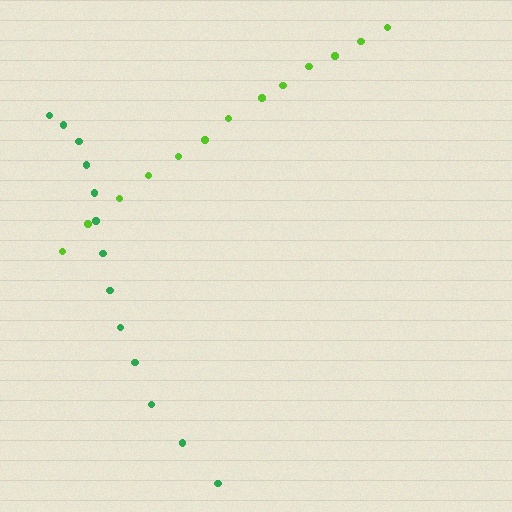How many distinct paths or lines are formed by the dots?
There are 2 distinct paths.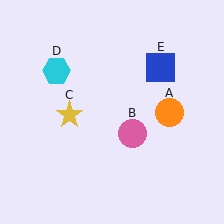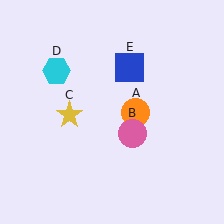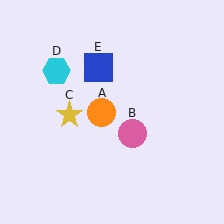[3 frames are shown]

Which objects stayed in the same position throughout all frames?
Pink circle (object B) and yellow star (object C) and cyan hexagon (object D) remained stationary.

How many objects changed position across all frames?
2 objects changed position: orange circle (object A), blue square (object E).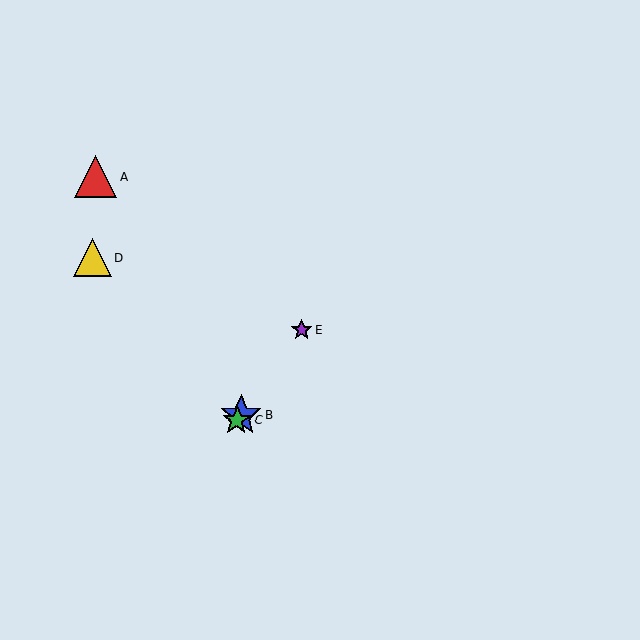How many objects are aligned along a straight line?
3 objects (B, C, E) are aligned along a straight line.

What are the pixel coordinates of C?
Object C is at (237, 420).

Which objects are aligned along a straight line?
Objects B, C, E are aligned along a straight line.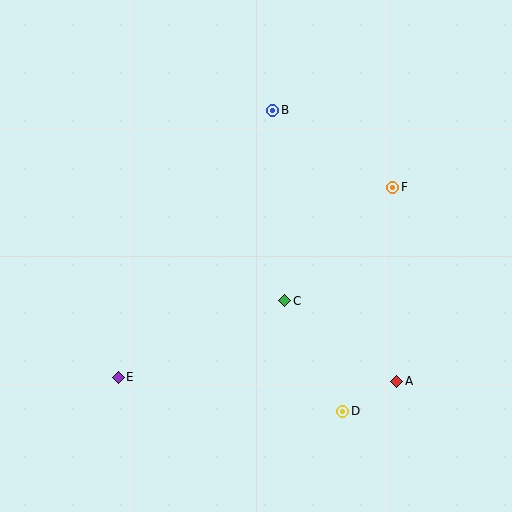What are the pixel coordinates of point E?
Point E is at (118, 377).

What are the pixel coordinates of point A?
Point A is at (397, 381).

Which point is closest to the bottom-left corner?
Point E is closest to the bottom-left corner.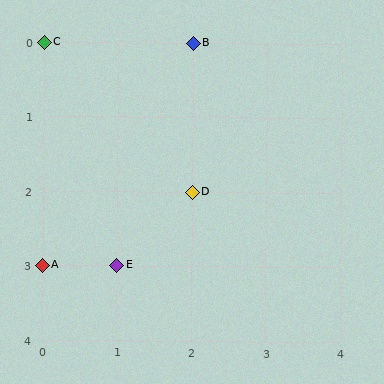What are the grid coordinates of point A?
Point A is at grid coordinates (0, 3).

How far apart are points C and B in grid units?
Points C and B are 2 columns apart.